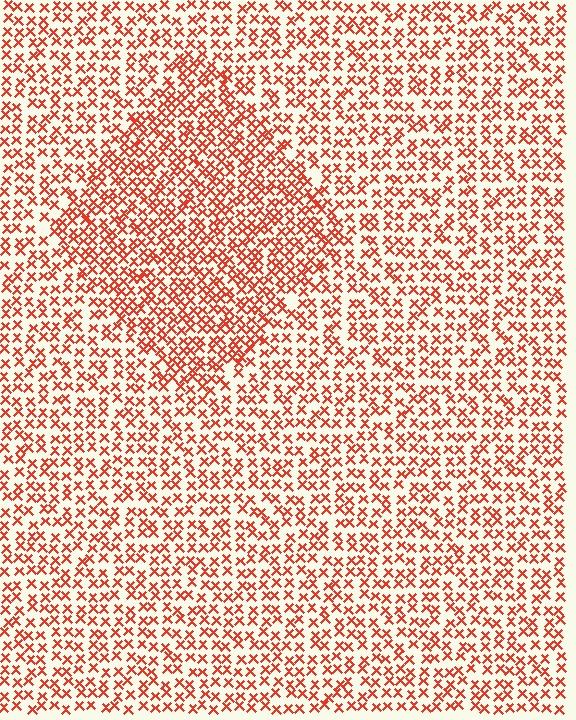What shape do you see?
I see a diamond.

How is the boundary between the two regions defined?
The boundary is defined by a change in element density (approximately 1.6x ratio). All elements are the same color, size, and shape.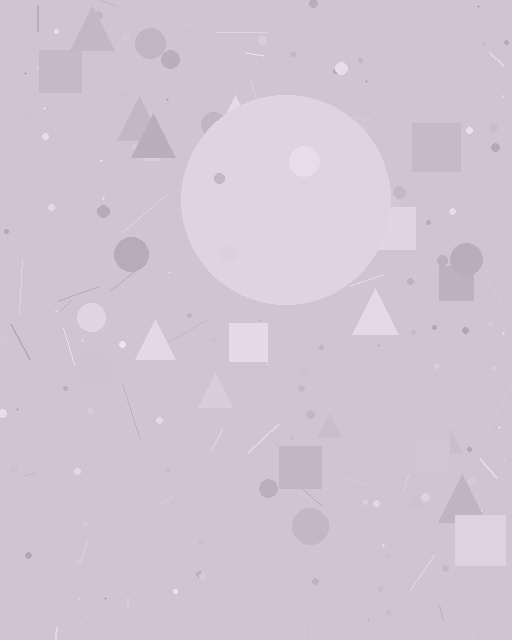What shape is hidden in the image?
A circle is hidden in the image.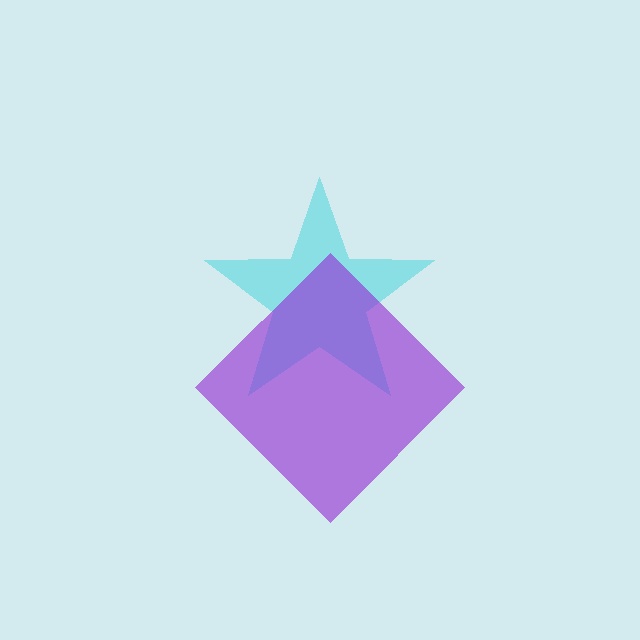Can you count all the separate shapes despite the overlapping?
Yes, there are 2 separate shapes.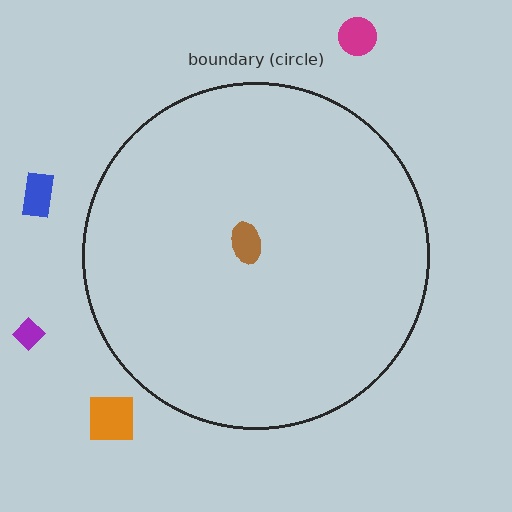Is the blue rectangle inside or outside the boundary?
Outside.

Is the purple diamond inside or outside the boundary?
Outside.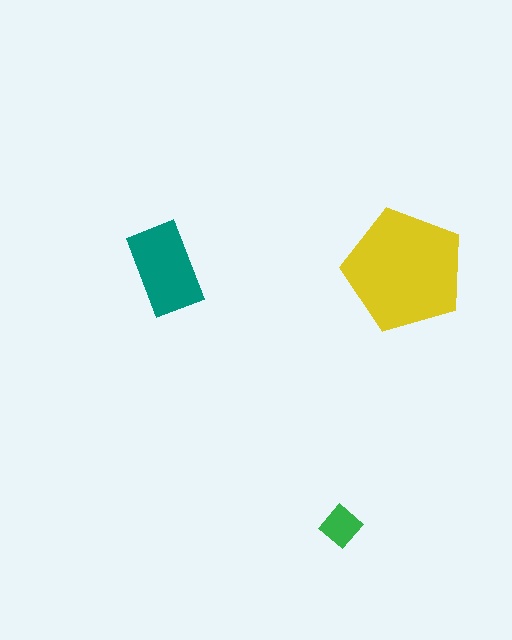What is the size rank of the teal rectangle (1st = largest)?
2nd.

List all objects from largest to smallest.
The yellow pentagon, the teal rectangle, the green diamond.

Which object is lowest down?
The green diamond is bottommost.